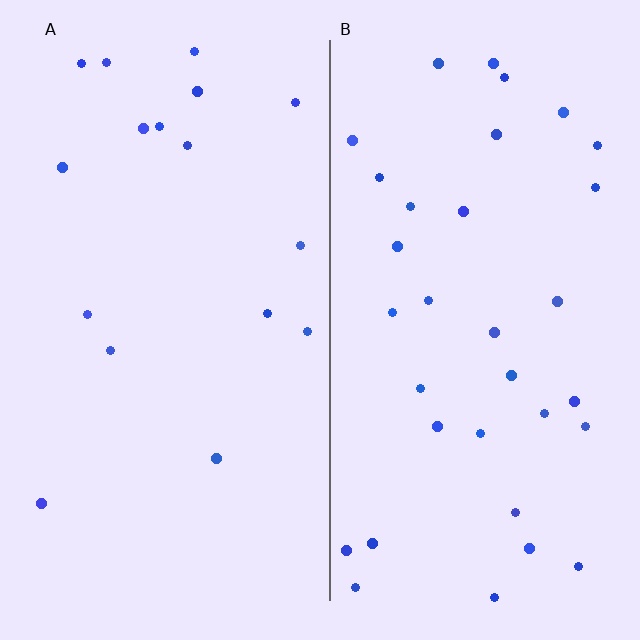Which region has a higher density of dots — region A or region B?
B (the right).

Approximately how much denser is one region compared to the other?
Approximately 2.0× — region B over region A.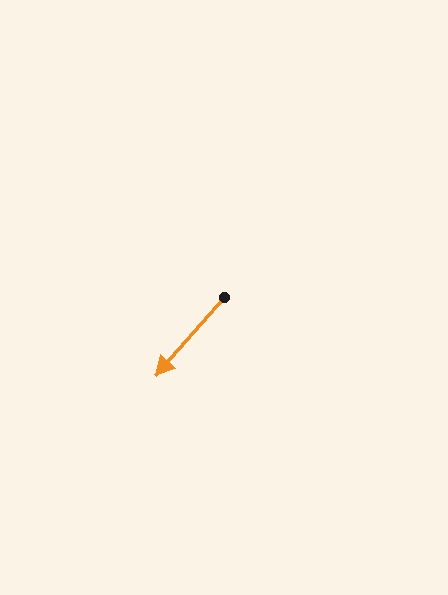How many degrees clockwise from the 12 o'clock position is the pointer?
Approximately 221 degrees.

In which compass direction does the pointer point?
Southwest.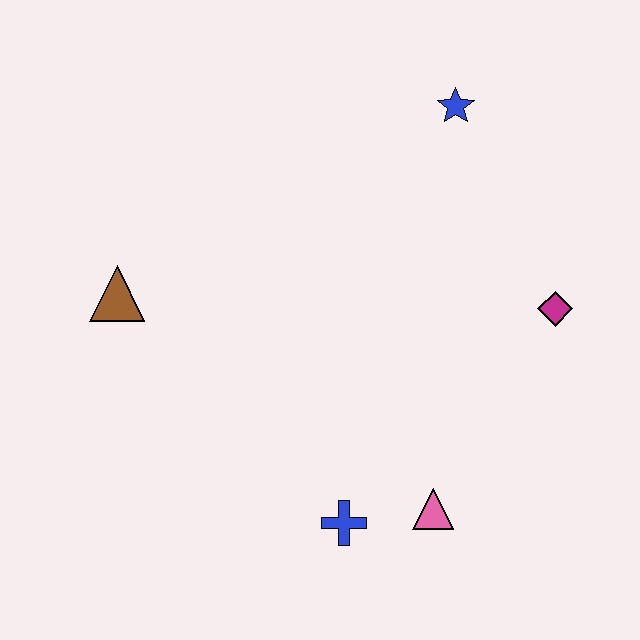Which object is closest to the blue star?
The magenta diamond is closest to the blue star.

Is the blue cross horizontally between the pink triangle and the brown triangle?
Yes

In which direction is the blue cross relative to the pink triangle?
The blue cross is to the left of the pink triangle.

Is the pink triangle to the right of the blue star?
No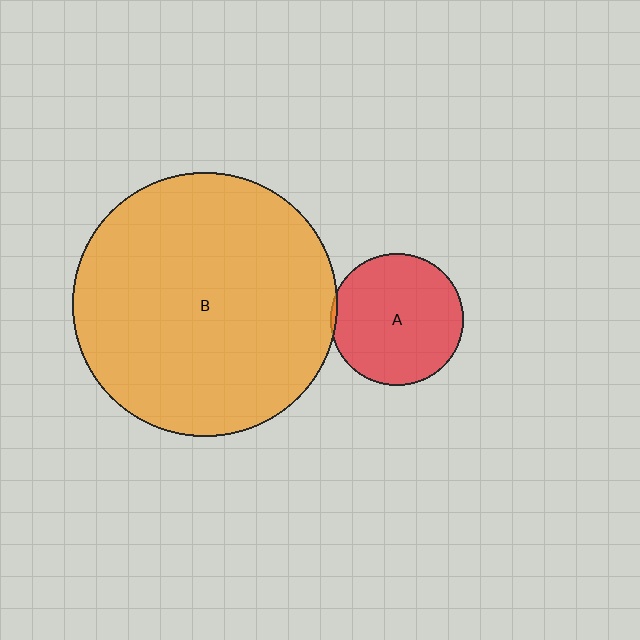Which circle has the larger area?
Circle B (orange).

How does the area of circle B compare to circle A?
Approximately 4.0 times.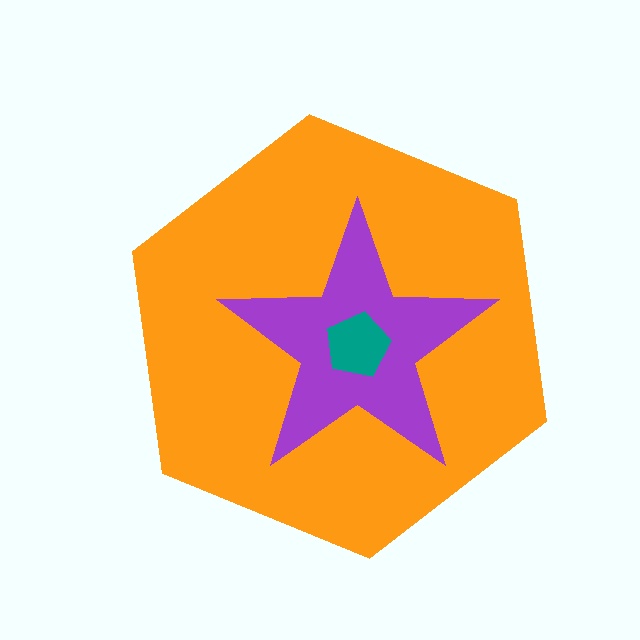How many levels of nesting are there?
3.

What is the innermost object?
The teal pentagon.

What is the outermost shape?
The orange hexagon.